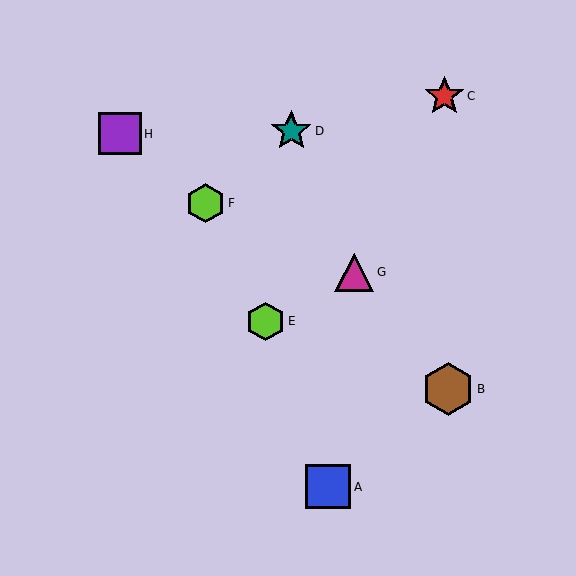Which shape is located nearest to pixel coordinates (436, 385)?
The brown hexagon (labeled B) at (448, 389) is nearest to that location.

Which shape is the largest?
The brown hexagon (labeled B) is the largest.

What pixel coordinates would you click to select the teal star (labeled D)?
Click at (291, 131) to select the teal star D.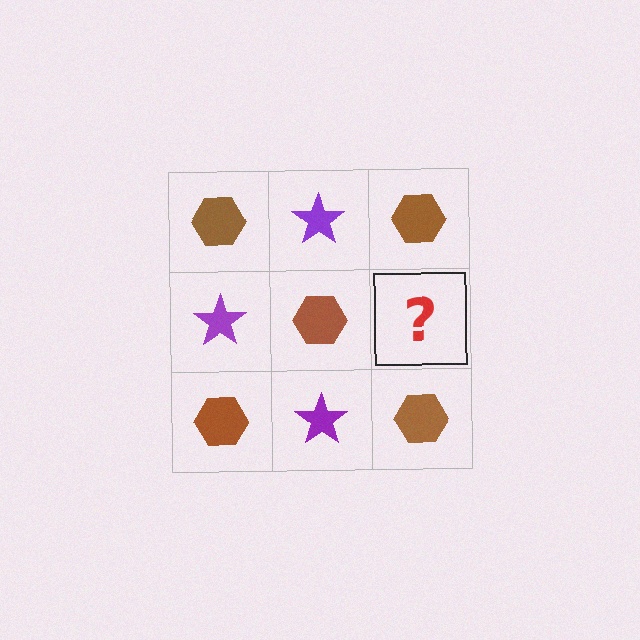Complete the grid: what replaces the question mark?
The question mark should be replaced with a purple star.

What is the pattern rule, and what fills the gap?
The rule is that it alternates brown hexagon and purple star in a checkerboard pattern. The gap should be filled with a purple star.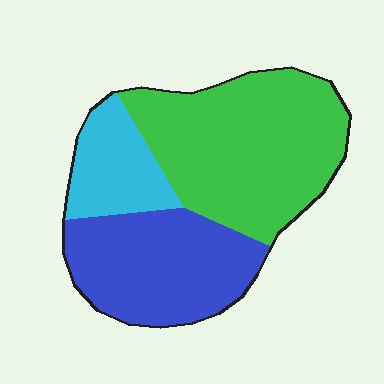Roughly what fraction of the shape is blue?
Blue covers 34% of the shape.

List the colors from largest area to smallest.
From largest to smallest: green, blue, cyan.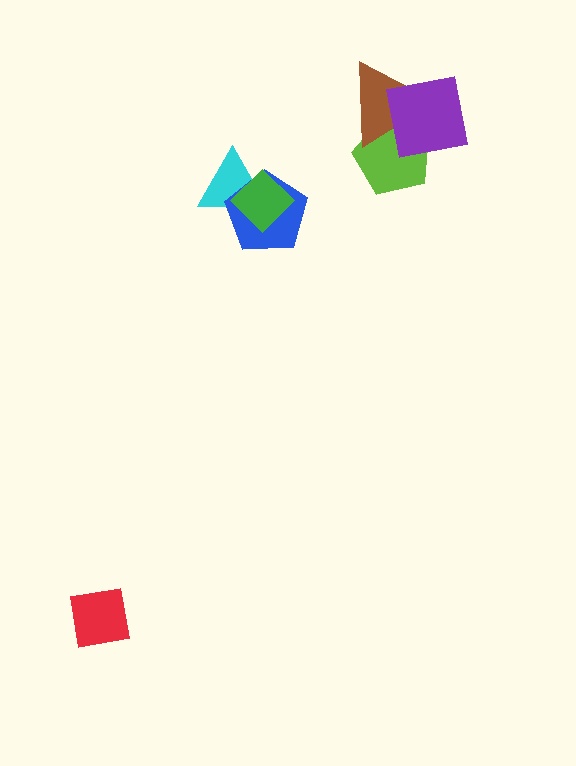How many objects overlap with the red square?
0 objects overlap with the red square.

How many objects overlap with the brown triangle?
2 objects overlap with the brown triangle.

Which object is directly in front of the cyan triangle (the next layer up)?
The blue pentagon is directly in front of the cyan triangle.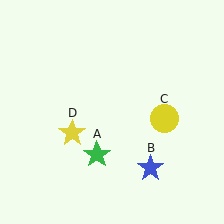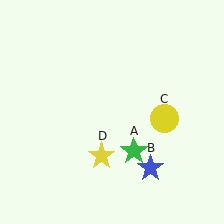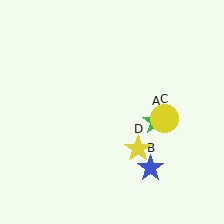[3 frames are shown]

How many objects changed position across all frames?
2 objects changed position: green star (object A), yellow star (object D).